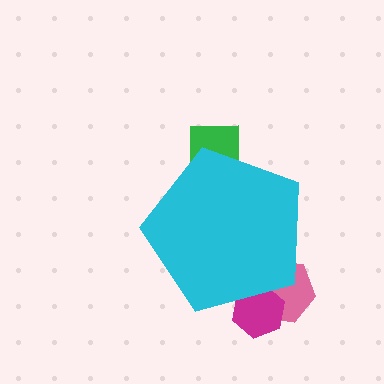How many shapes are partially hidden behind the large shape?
3 shapes are partially hidden.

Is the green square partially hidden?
Yes, the green square is partially hidden behind the cyan pentagon.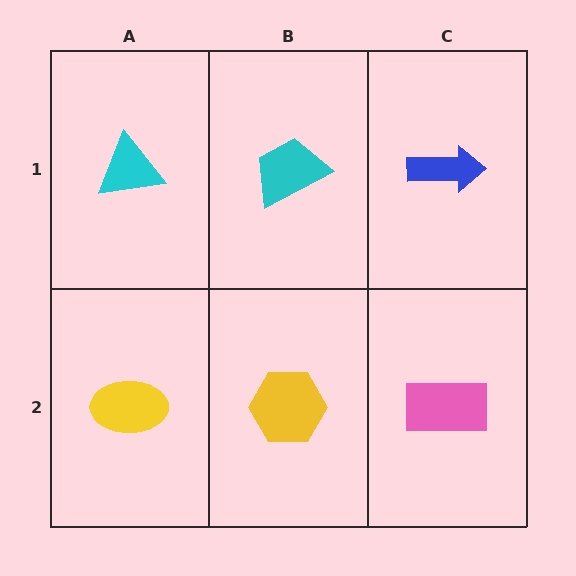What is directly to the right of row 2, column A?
A yellow hexagon.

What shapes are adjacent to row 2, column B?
A cyan trapezoid (row 1, column B), a yellow ellipse (row 2, column A), a pink rectangle (row 2, column C).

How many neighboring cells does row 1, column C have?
2.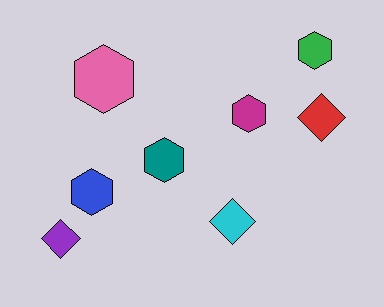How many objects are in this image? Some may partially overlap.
There are 8 objects.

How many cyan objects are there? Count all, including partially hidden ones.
There is 1 cyan object.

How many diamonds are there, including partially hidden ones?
There are 3 diamonds.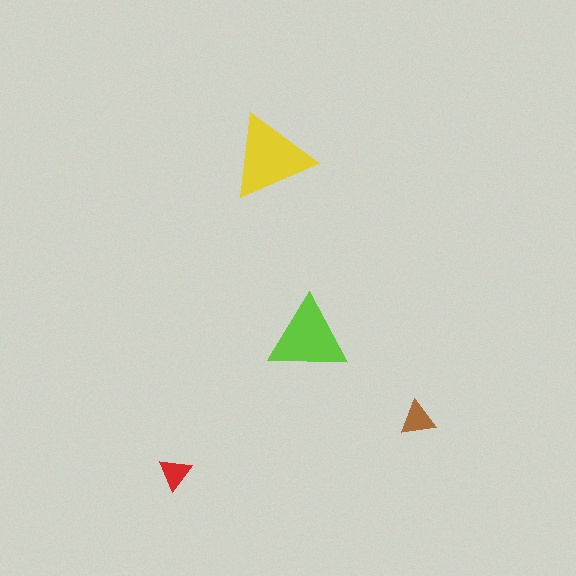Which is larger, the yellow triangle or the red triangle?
The yellow one.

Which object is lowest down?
The red triangle is bottommost.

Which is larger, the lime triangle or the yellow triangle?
The yellow one.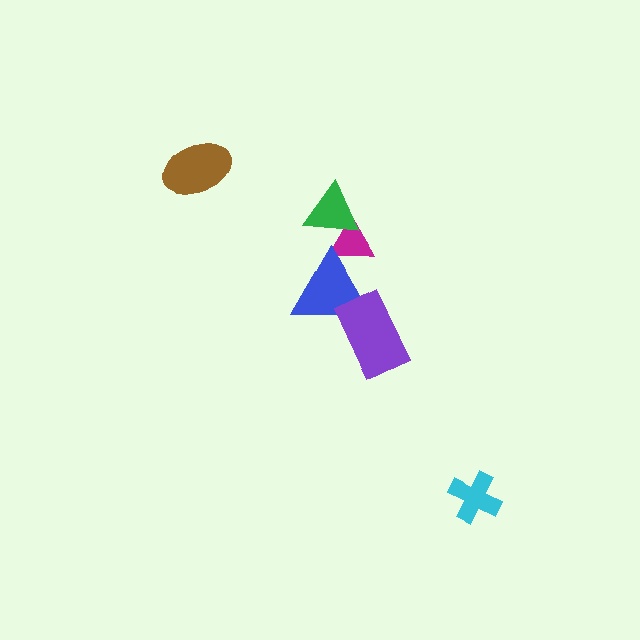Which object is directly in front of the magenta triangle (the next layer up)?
The green triangle is directly in front of the magenta triangle.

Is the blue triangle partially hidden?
Yes, it is partially covered by another shape.